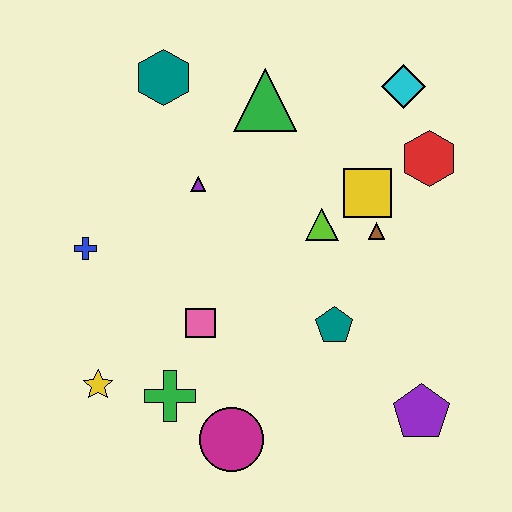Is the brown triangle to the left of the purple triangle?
No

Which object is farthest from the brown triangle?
The yellow star is farthest from the brown triangle.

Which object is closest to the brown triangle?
The yellow square is closest to the brown triangle.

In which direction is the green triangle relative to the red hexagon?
The green triangle is to the left of the red hexagon.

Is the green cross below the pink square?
Yes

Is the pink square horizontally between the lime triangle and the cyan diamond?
No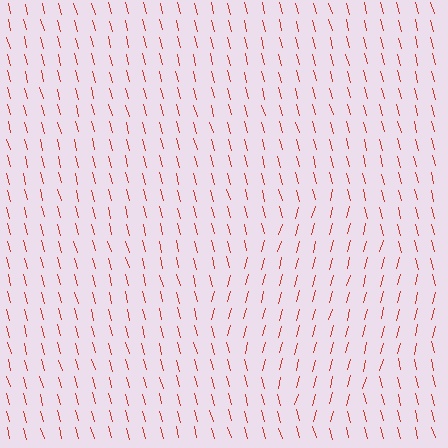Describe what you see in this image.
The image is filled with small red line segments. A diamond region in the image has lines oriented differently from the surrounding lines, creating a visible texture boundary.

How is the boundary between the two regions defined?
The boundary is defined purely by a change in line orientation (approximately 30 degrees difference). All lines are the same color and thickness.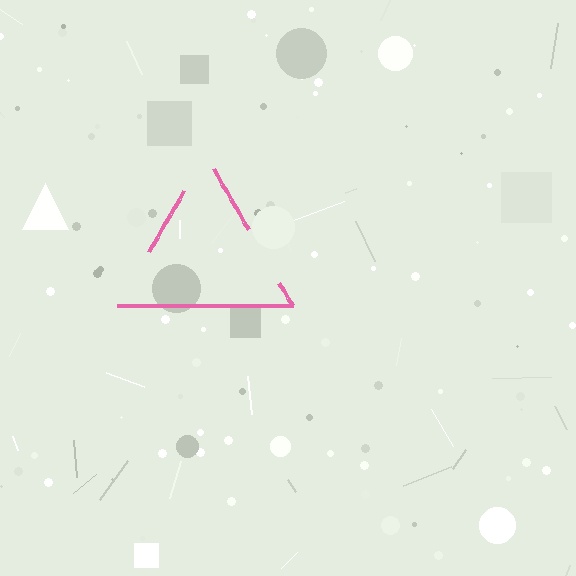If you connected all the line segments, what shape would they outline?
They would outline a triangle.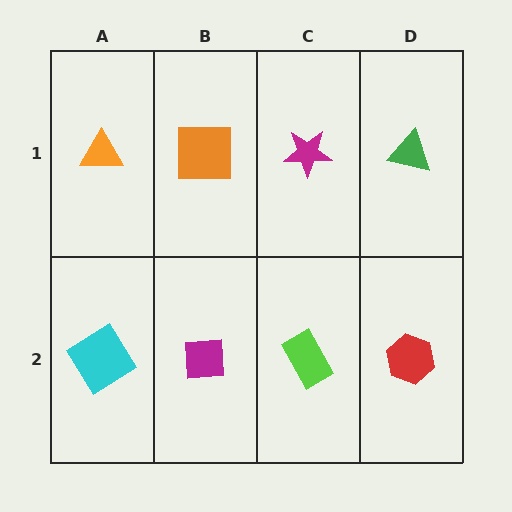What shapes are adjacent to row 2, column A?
An orange triangle (row 1, column A), a magenta square (row 2, column B).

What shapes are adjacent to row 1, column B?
A magenta square (row 2, column B), an orange triangle (row 1, column A), a magenta star (row 1, column C).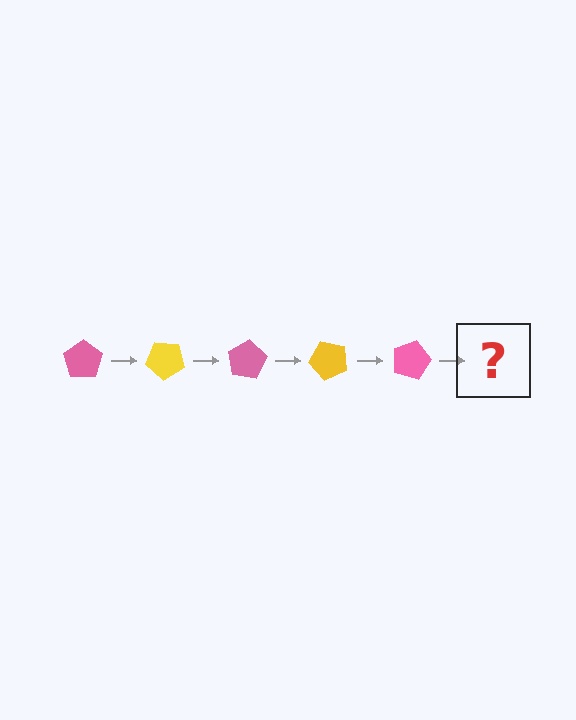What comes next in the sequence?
The next element should be a yellow pentagon, rotated 200 degrees from the start.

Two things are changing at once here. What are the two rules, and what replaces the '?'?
The two rules are that it rotates 40 degrees each step and the color cycles through pink and yellow. The '?' should be a yellow pentagon, rotated 200 degrees from the start.